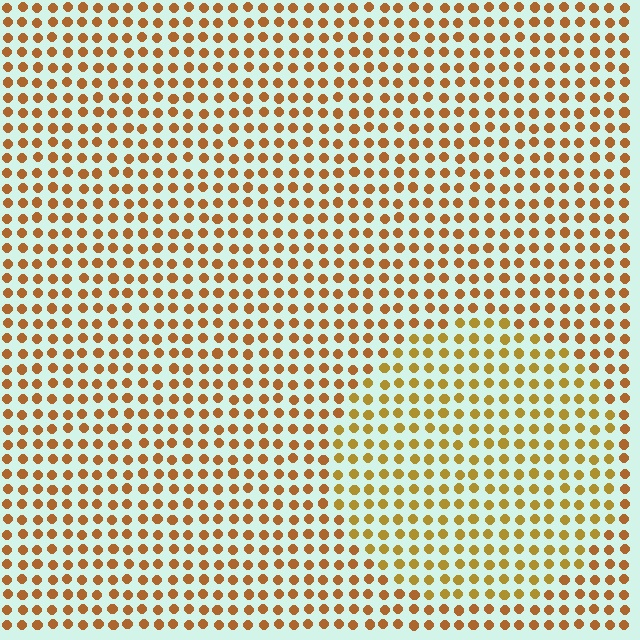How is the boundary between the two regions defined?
The boundary is defined purely by a slight shift in hue (about 20 degrees). Spacing, size, and orientation are identical on both sides.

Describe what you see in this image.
The image is filled with small brown elements in a uniform arrangement. A circle-shaped region is visible where the elements are tinted to a slightly different hue, forming a subtle color boundary.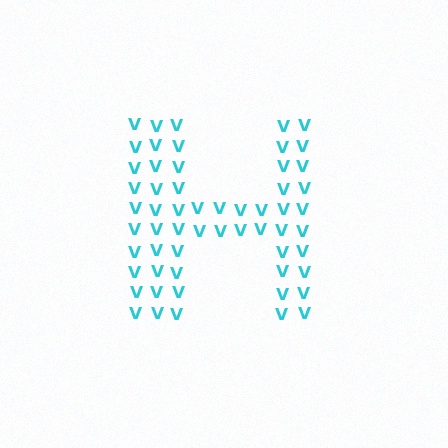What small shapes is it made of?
It is made of small letter V's.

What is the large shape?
The large shape is the letter H.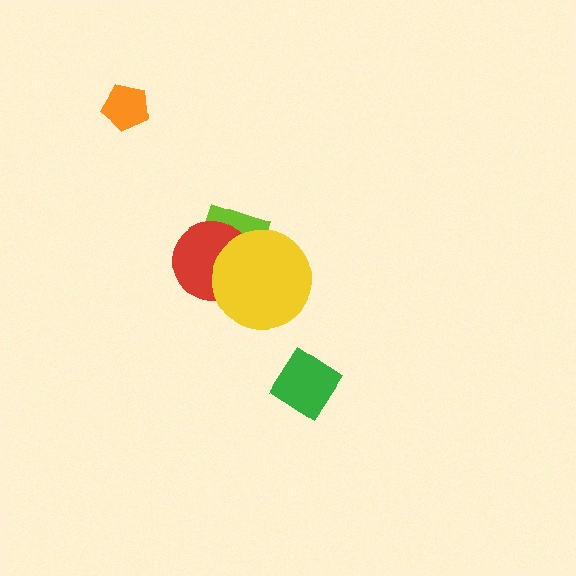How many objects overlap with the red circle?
2 objects overlap with the red circle.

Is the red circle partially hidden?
Yes, it is partially covered by another shape.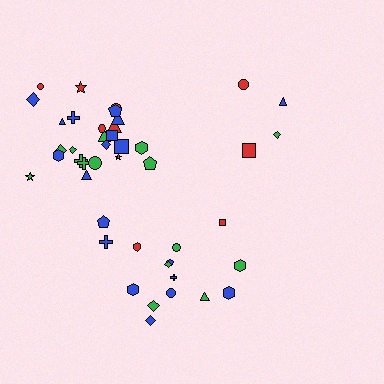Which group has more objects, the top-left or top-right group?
The top-left group.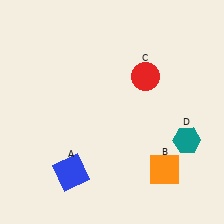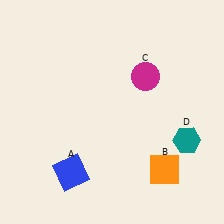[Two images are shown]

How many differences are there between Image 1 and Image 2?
There is 1 difference between the two images.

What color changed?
The circle (C) changed from red in Image 1 to magenta in Image 2.